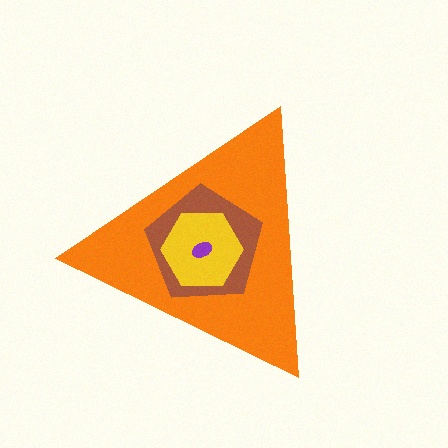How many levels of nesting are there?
4.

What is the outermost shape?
The orange triangle.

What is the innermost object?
The purple ellipse.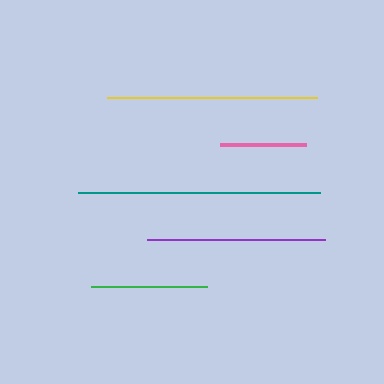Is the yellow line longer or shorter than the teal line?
The teal line is longer than the yellow line.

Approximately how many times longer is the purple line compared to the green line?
The purple line is approximately 1.5 times the length of the green line.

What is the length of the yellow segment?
The yellow segment is approximately 210 pixels long.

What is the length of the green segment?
The green segment is approximately 116 pixels long.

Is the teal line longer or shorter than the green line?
The teal line is longer than the green line.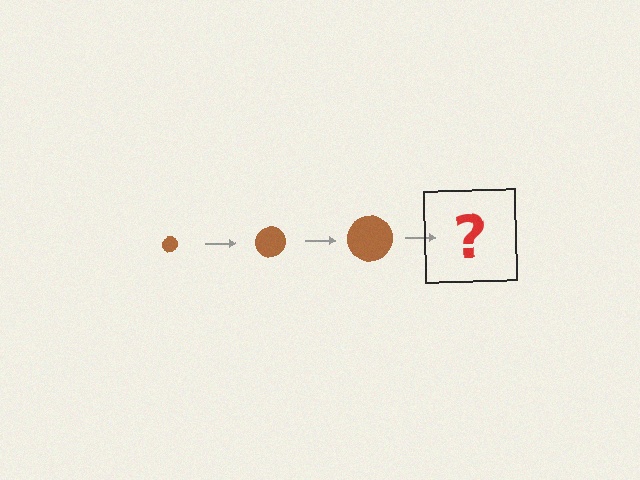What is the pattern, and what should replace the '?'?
The pattern is that the circle gets progressively larger each step. The '?' should be a brown circle, larger than the previous one.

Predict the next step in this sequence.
The next step is a brown circle, larger than the previous one.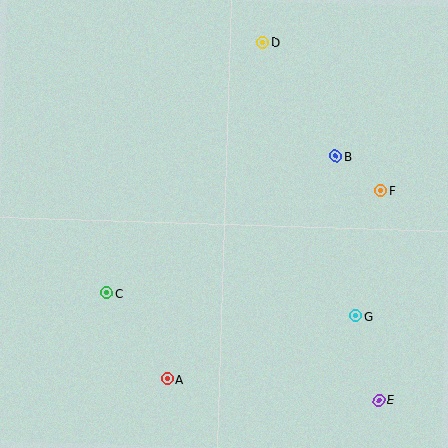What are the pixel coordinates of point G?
Point G is at (356, 316).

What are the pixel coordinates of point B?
Point B is at (336, 156).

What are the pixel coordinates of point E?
Point E is at (379, 400).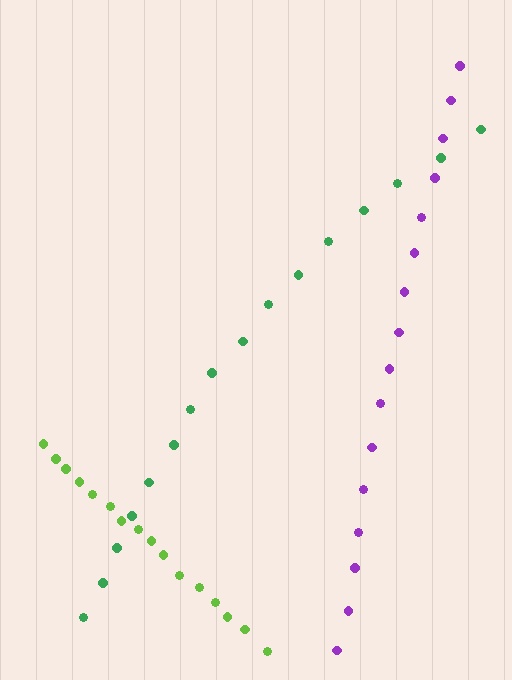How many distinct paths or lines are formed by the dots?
There are 3 distinct paths.